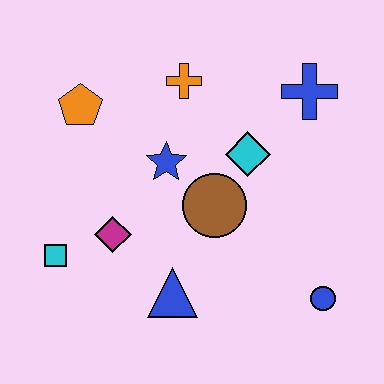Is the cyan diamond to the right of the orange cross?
Yes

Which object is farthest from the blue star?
The blue circle is farthest from the blue star.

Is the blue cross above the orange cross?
No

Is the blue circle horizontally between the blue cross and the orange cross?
No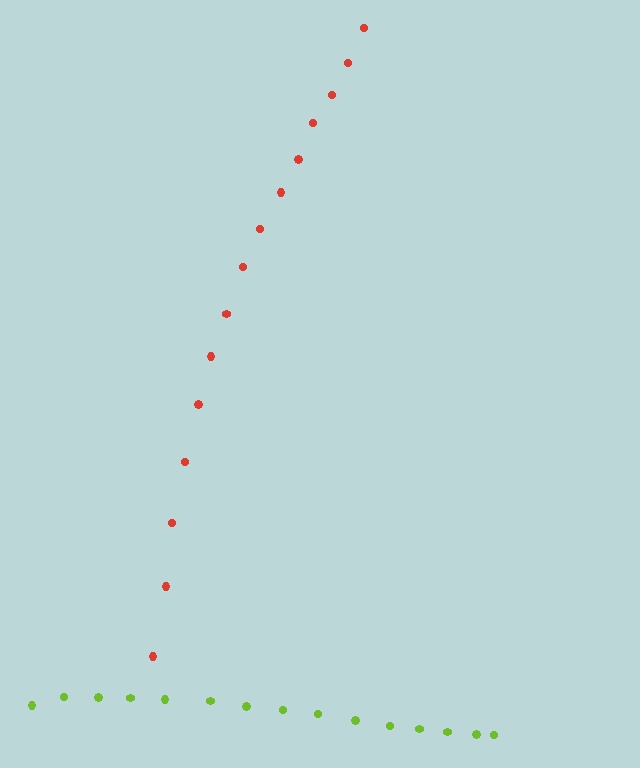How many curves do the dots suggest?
There are 2 distinct paths.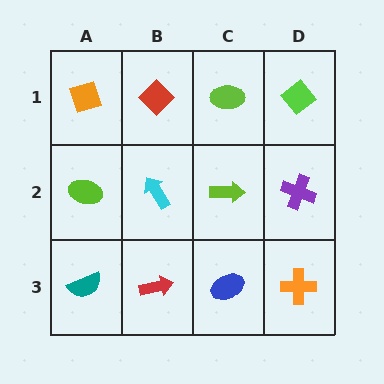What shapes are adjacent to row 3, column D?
A purple cross (row 2, column D), a blue ellipse (row 3, column C).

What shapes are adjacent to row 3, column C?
A lime arrow (row 2, column C), a red arrow (row 3, column B), an orange cross (row 3, column D).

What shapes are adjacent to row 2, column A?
An orange diamond (row 1, column A), a teal semicircle (row 3, column A), a cyan arrow (row 2, column B).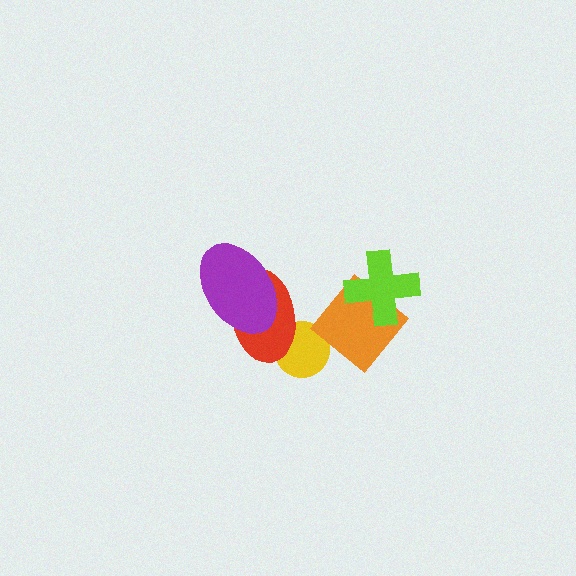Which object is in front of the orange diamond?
The lime cross is in front of the orange diamond.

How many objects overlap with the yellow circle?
2 objects overlap with the yellow circle.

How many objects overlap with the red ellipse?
2 objects overlap with the red ellipse.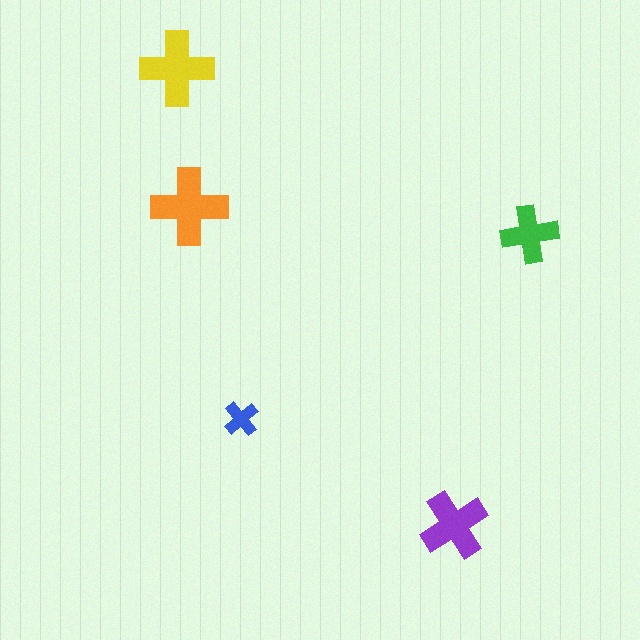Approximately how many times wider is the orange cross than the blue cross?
About 2 times wider.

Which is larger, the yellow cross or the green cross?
The yellow one.